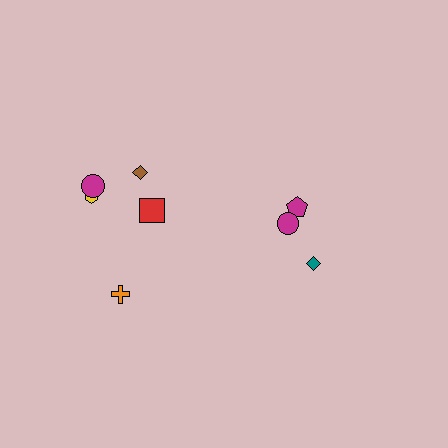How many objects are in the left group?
There are 5 objects.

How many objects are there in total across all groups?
There are 8 objects.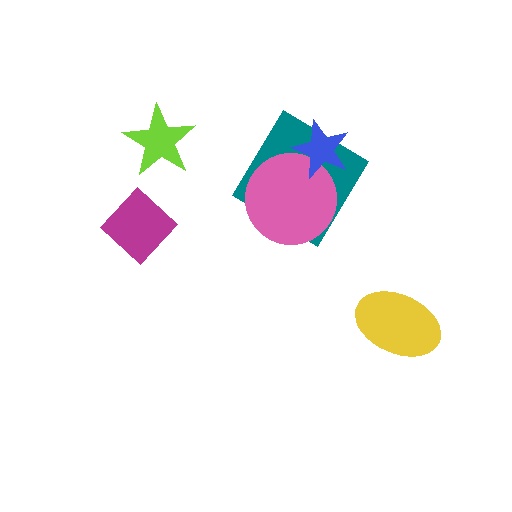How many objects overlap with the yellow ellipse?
0 objects overlap with the yellow ellipse.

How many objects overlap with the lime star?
0 objects overlap with the lime star.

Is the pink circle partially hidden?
Yes, it is partially covered by another shape.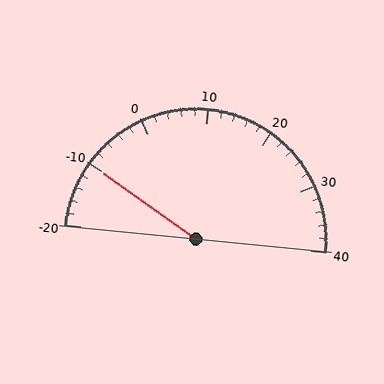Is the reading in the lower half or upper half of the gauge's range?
The reading is in the lower half of the range (-20 to 40).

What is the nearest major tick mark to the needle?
The nearest major tick mark is -10.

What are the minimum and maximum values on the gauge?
The gauge ranges from -20 to 40.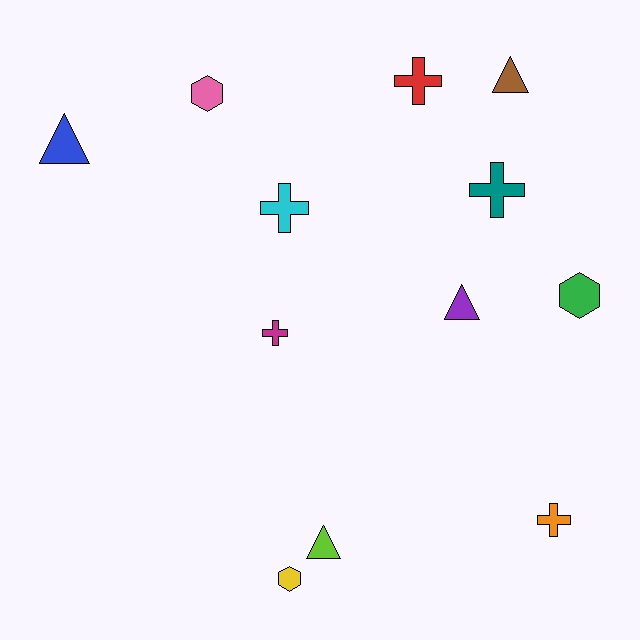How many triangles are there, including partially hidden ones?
There are 4 triangles.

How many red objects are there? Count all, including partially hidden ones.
There is 1 red object.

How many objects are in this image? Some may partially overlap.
There are 12 objects.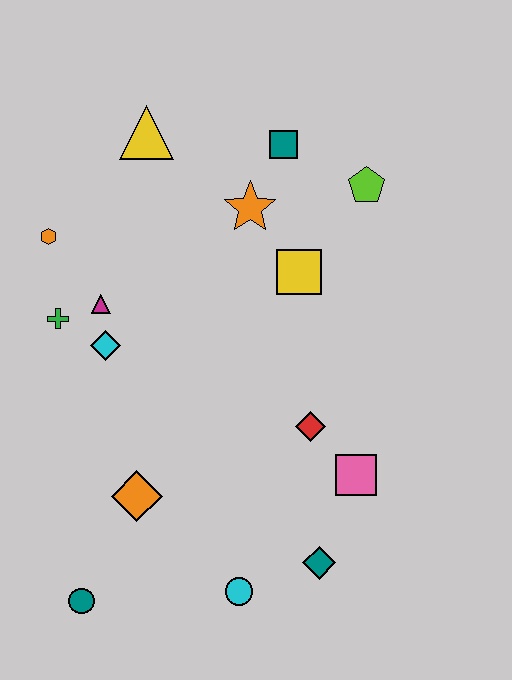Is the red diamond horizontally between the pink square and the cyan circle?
Yes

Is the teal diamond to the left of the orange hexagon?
No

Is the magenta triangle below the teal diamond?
No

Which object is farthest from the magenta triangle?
The teal diamond is farthest from the magenta triangle.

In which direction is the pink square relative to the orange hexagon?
The pink square is to the right of the orange hexagon.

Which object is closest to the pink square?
The red diamond is closest to the pink square.